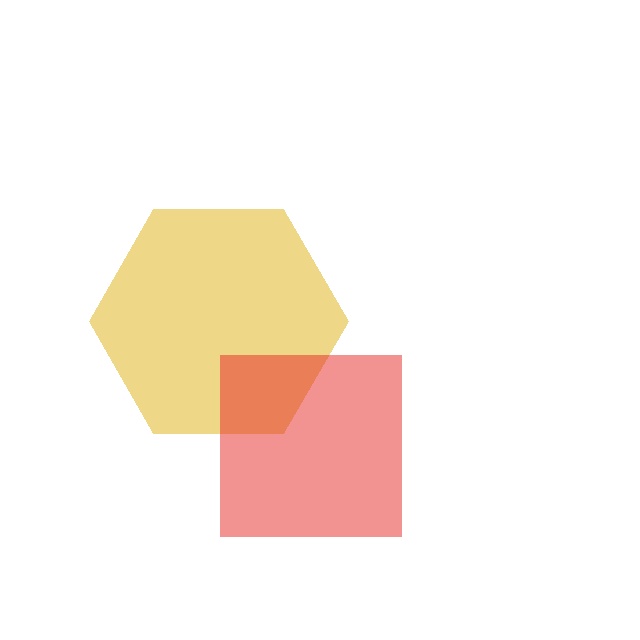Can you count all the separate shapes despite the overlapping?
Yes, there are 2 separate shapes.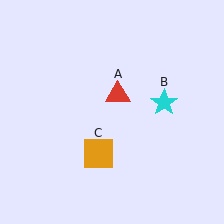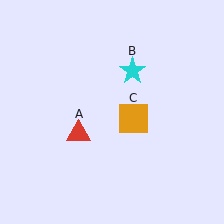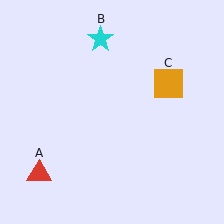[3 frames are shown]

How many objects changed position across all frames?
3 objects changed position: red triangle (object A), cyan star (object B), orange square (object C).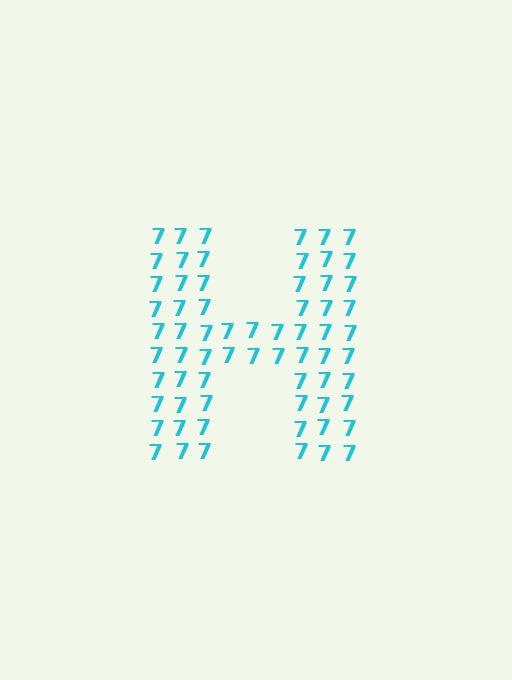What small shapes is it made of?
It is made of small digit 7's.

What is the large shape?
The large shape is the letter H.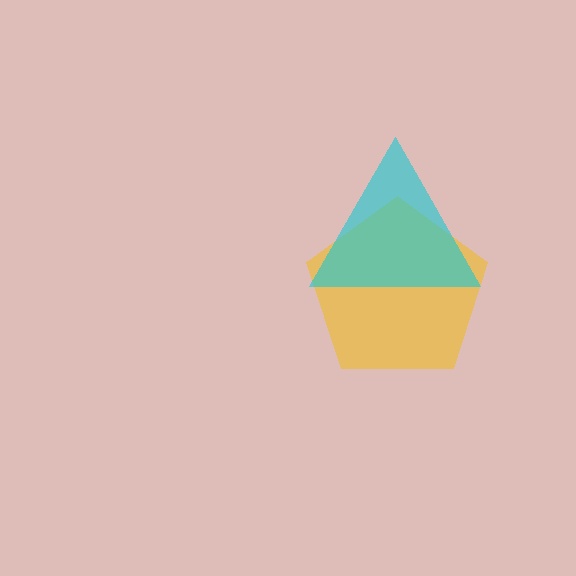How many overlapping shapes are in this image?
There are 2 overlapping shapes in the image.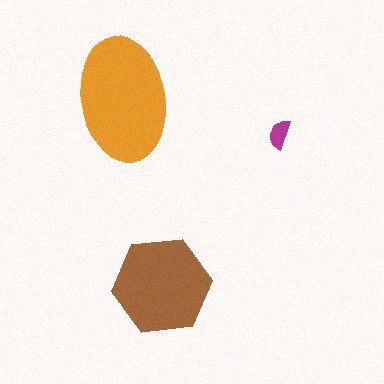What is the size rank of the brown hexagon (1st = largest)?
2nd.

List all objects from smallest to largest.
The magenta semicircle, the brown hexagon, the orange ellipse.